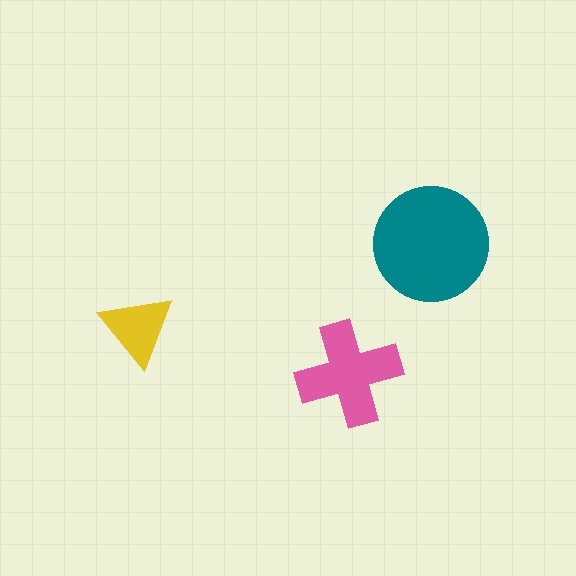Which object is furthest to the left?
The yellow triangle is leftmost.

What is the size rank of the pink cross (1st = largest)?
2nd.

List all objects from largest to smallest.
The teal circle, the pink cross, the yellow triangle.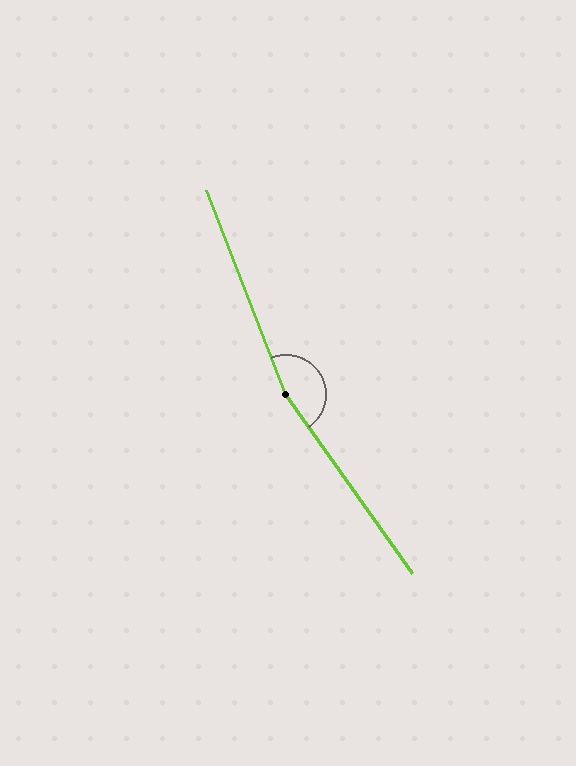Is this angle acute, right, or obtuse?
It is obtuse.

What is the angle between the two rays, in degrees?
Approximately 166 degrees.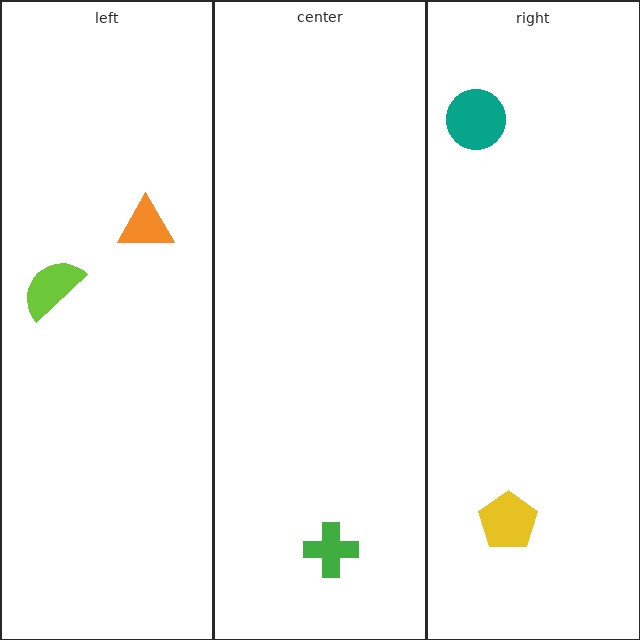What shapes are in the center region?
The green cross.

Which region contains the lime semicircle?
The left region.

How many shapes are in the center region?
1.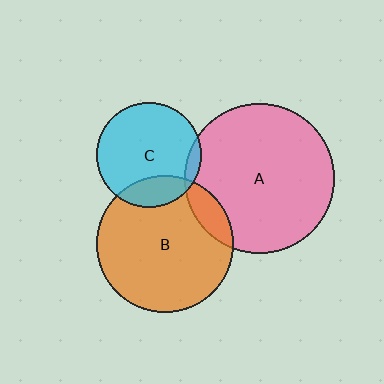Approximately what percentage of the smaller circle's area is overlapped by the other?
Approximately 20%.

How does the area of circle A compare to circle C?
Approximately 2.0 times.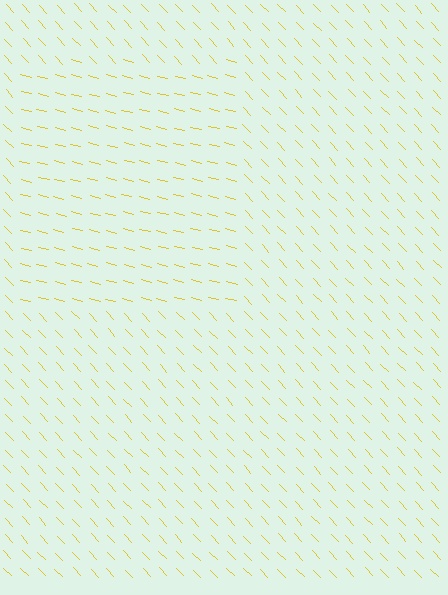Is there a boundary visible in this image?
Yes, there is a texture boundary formed by a change in line orientation.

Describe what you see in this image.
The image is filled with small yellow line segments. A rectangle region in the image has lines oriented differently from the surrounding lines, creating a visible texture boundary.